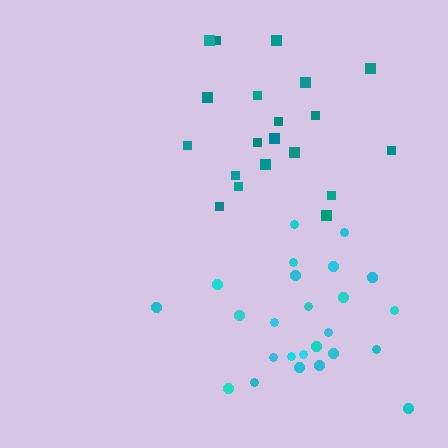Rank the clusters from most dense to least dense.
cyan, teal.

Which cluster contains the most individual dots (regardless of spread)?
Cyan (25).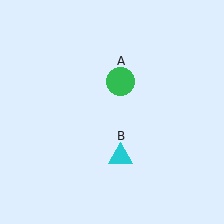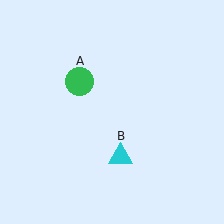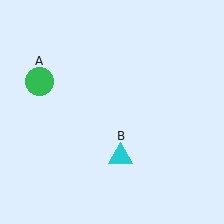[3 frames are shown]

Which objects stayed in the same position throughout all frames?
Cyan triangle (object B) remained stationary.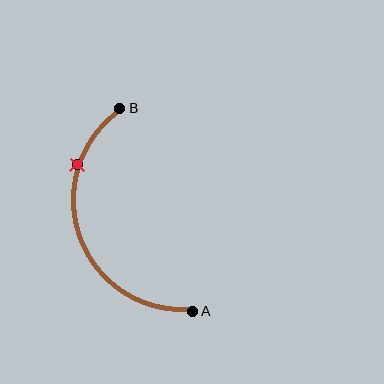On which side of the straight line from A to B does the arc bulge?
The arc bulges to the left of the straight line connecting A and B.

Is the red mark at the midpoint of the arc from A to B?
No. The red mark lies on the arc but is closer to endpoint B. The arc midpoint would be at the point on the curve equidistant along the arc from both A and B.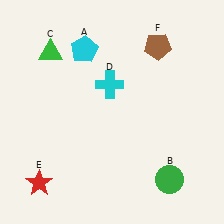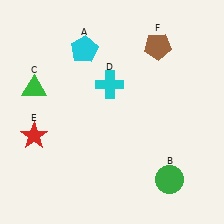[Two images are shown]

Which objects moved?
The objects that moved are: the green triangle (C), the red star (E).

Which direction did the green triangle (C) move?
The green triangle (C) moved down.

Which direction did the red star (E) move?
The red star (E) moved up.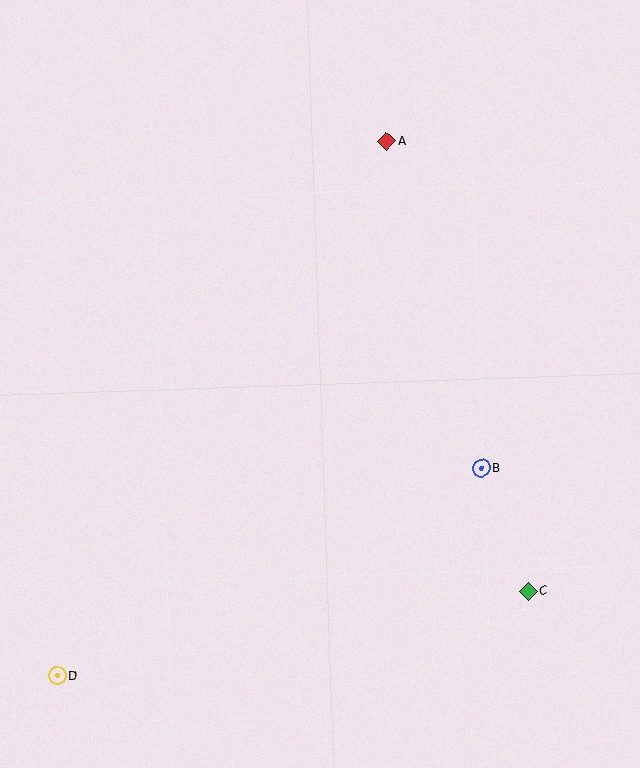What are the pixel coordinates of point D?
Point D is at (57, 676).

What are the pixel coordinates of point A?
Point A is at (387, 141).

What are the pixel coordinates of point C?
Point C is at (529, 591).